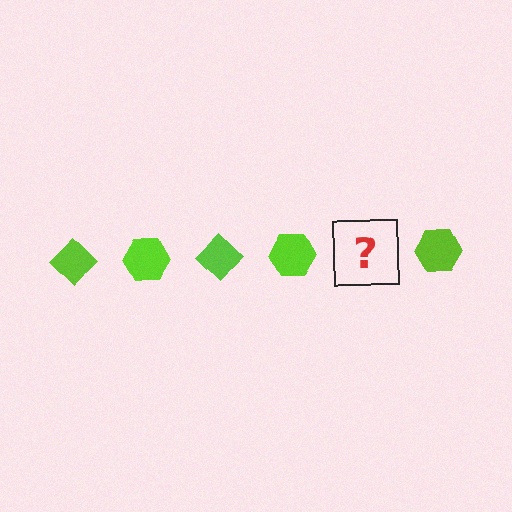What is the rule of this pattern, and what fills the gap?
The rule is that the pattern cycles through diamond, hexagon shapes in lime. The gap should be filled with a lime diamond.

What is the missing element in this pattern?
The missing element is a lime diamond.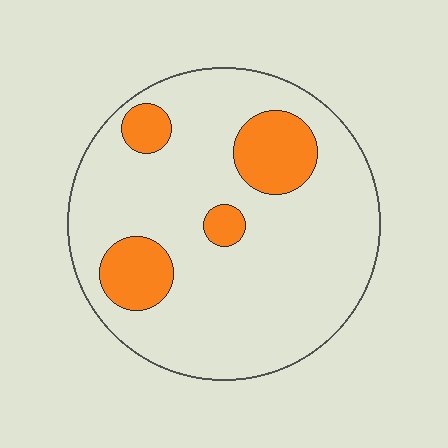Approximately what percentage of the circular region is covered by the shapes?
Approximately 15%.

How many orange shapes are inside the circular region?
4.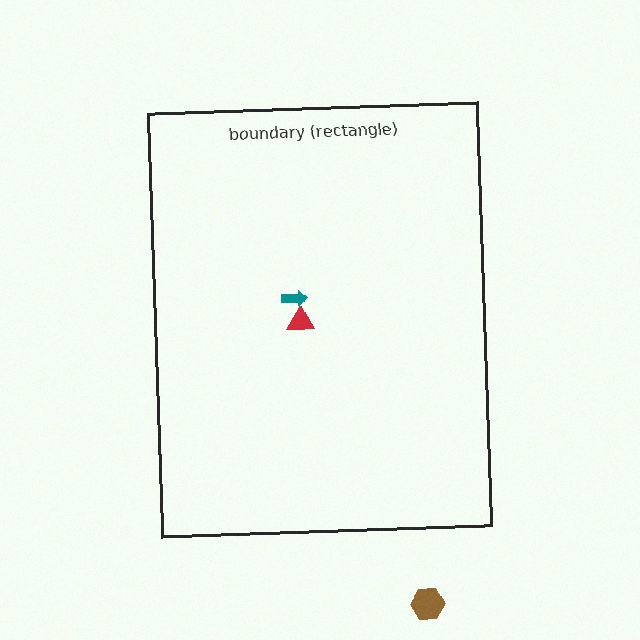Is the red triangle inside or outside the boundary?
Inside.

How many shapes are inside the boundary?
2 inside, 1 outside.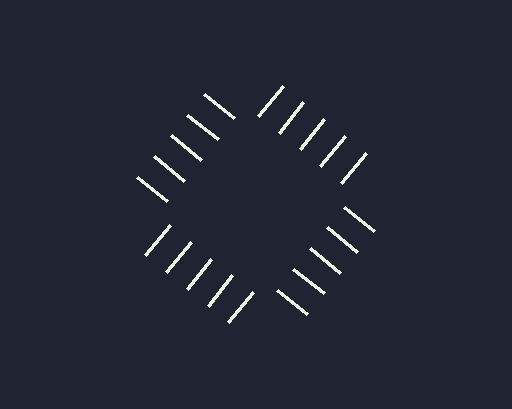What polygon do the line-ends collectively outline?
An illusory square — the line segments terminate on its edges but no continuous stroke is drawn.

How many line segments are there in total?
20 — 5 along each of the 4 edges.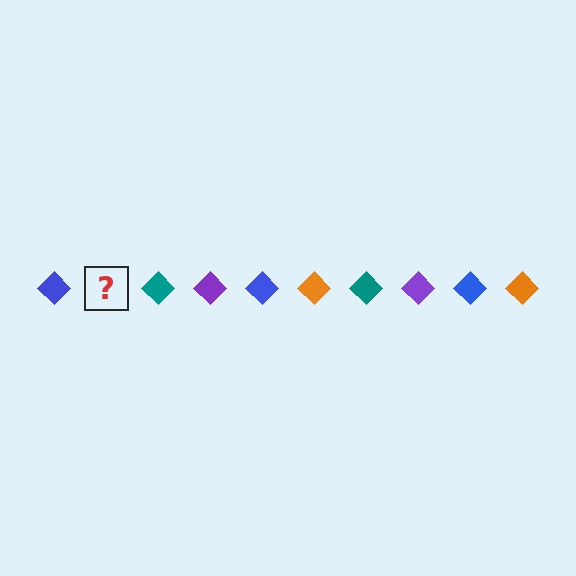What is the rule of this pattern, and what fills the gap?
The rule is that the pattern cycles through blue, orange, teal, purple diamonds. The gap should be filled with an orange diamond.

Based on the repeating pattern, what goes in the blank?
The blank should be an orange diamond.